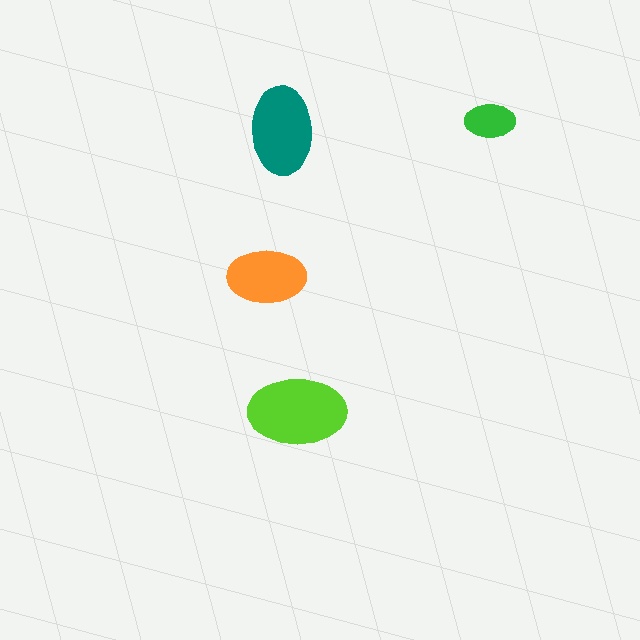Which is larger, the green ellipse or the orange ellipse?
The orange one.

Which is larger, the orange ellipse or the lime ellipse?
The lime one.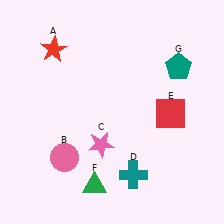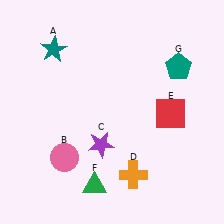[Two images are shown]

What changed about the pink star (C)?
In Image 1, C is pink. In Image 2, it changed to purple.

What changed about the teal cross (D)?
In Image 1, D is teal. In Image 2, it changed to orange.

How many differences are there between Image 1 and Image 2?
There are 3 differences between the two images.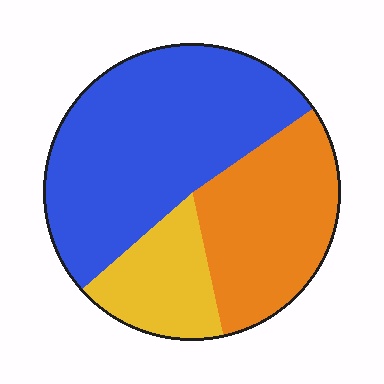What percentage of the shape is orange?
Orange covers about 30% of the shape.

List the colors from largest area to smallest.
From largest to smallest: blue, orange, yellow.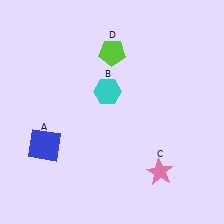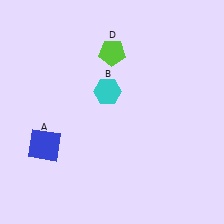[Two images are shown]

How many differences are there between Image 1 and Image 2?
There is 1 difference between the two images.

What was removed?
The pink star (C) was removed in Image 2.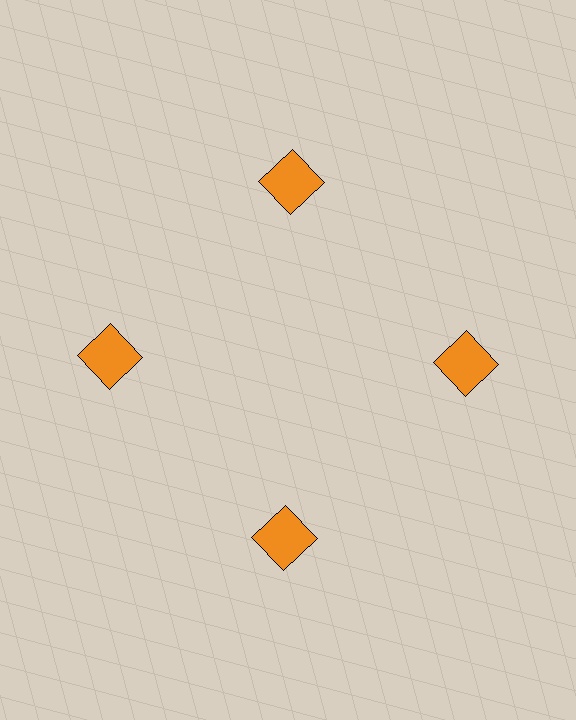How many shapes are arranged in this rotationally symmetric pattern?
There are 4 shapes, arranged in 4 groups of 1.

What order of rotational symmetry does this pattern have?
This pattern has 4-fold rotational symmetry.